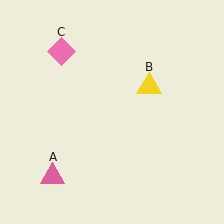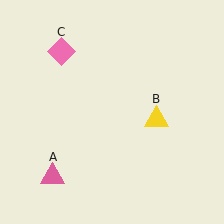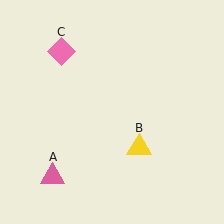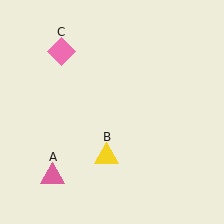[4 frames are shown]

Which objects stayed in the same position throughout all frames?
Pink triangle (object A) and pink diamond (object C) remained stationary.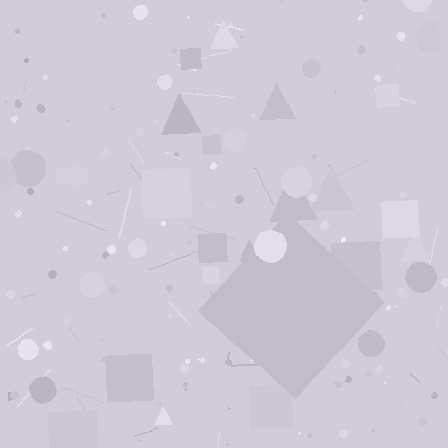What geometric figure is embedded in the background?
A diamond is embedded in the background.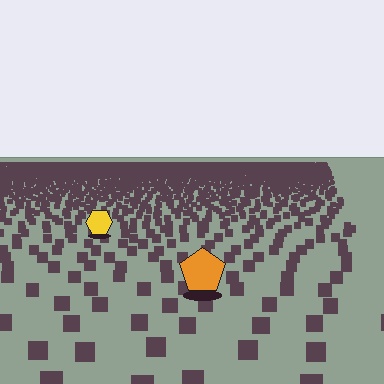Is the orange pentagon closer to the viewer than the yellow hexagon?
Yes. The orange pentagon is closer — you can tell from the texture gradient: the ground texture is coarser near it.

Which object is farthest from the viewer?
The yellow hexagon is farthest from the viewer. It appears smaller and the ground texture around it is denser.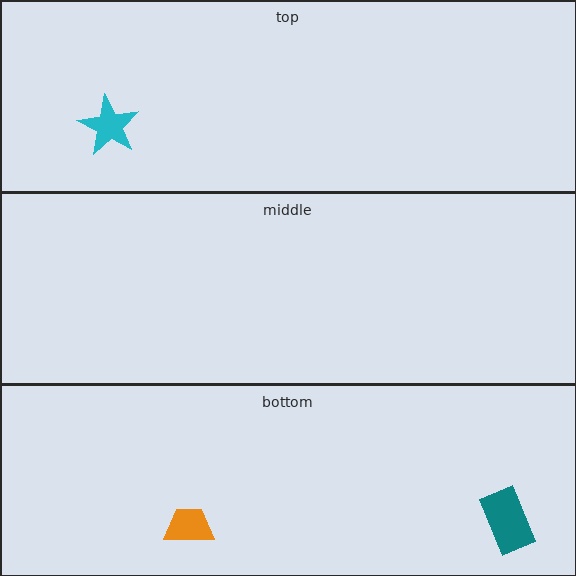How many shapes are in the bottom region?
2.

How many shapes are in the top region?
1.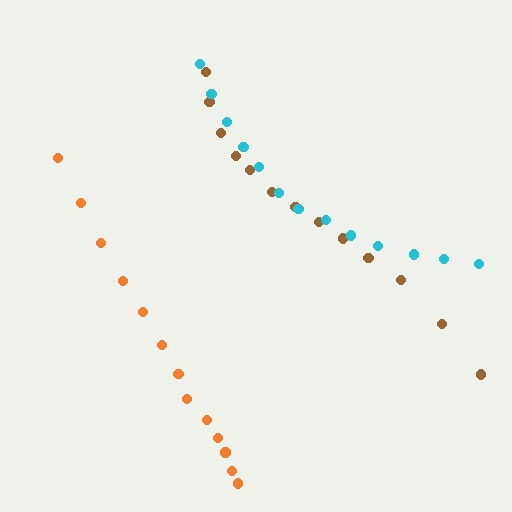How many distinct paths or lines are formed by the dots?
There are 3 distinct paths.